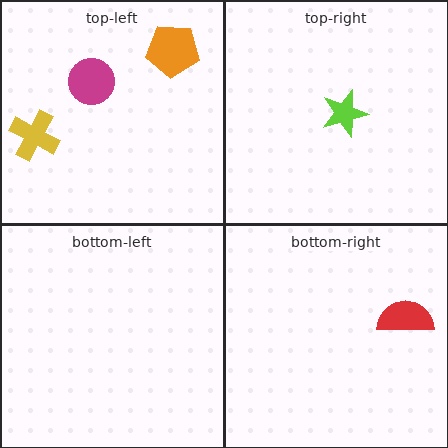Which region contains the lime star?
The top-right region.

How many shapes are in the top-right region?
1.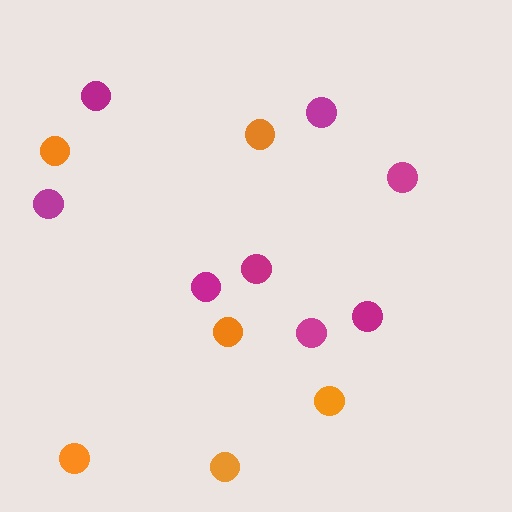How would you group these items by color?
There are 2 groups: one group of magenta circles (8) and one group of orange circles (6).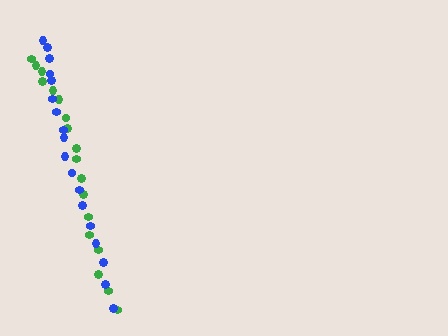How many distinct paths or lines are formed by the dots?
There are 2 distinct paths.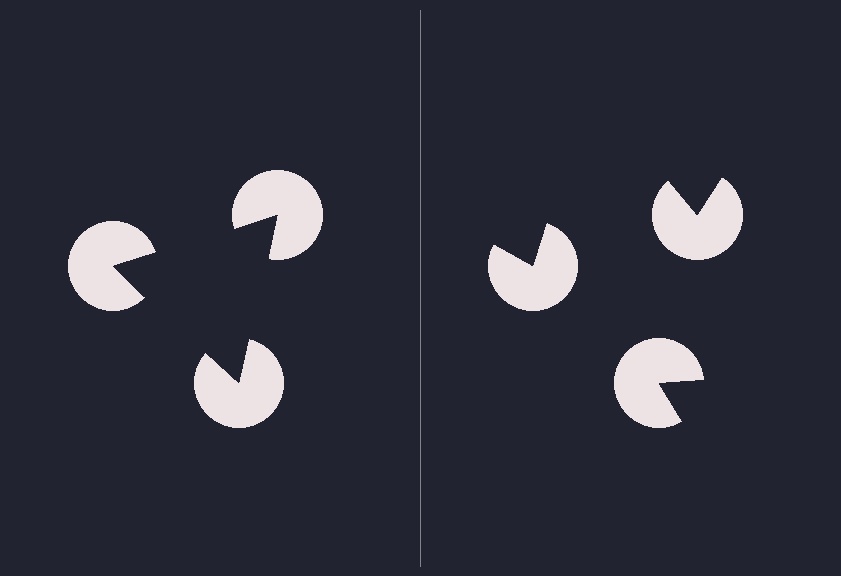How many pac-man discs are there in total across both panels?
6 — 3 on each side.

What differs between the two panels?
The pac-man discs are positioned identically on both sides; only the wedge orientations differ. On the left they align to a triangle; on the right they are misaligned.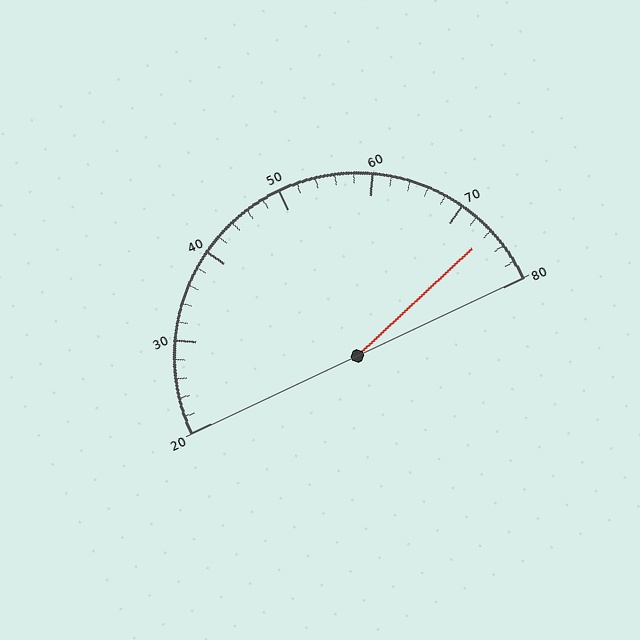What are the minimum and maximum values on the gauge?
The gauge ranges from 20 to 80.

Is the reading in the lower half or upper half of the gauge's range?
The reading is in the upper half of the range (20 to 80).